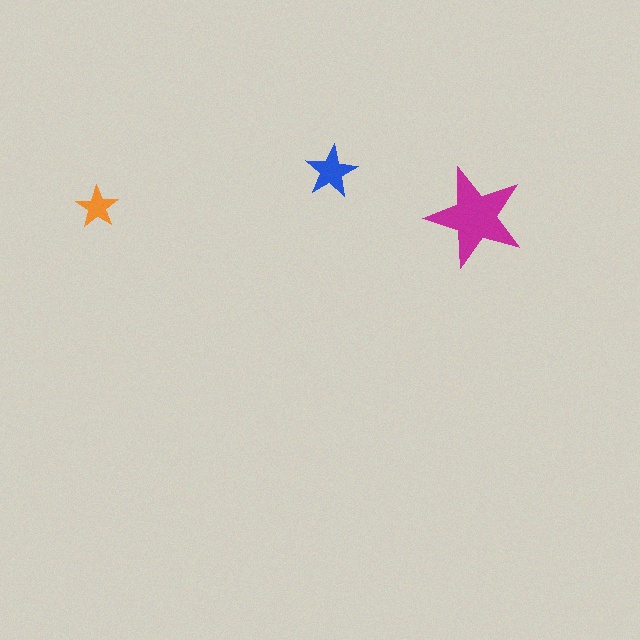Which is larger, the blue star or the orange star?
The blue one.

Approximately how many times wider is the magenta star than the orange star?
About 2.5 times wider.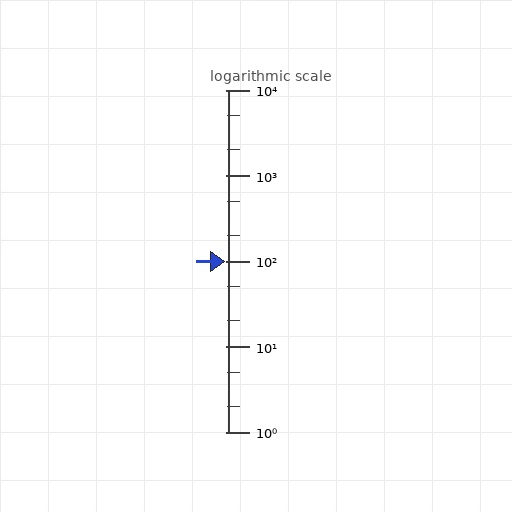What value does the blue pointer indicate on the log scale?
The pointer indicates approximately 99.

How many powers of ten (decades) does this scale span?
The scale spans 4 decades, from 1 to 10000.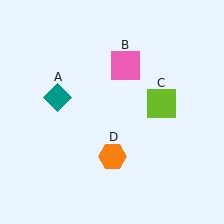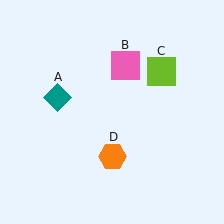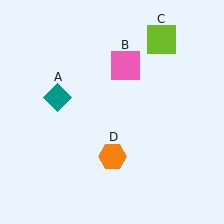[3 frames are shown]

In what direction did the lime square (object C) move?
The lime square (object C) moved up.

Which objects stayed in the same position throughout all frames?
Teal diamond (object A) and pink square (object B) and orange hexagon (object D) remained stationary.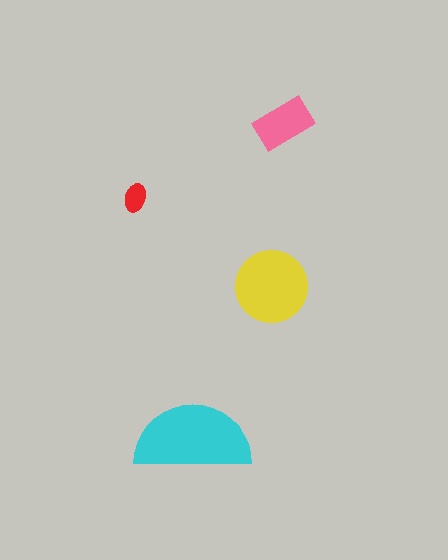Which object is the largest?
The cyan semicircle.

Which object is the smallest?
The red ellipse.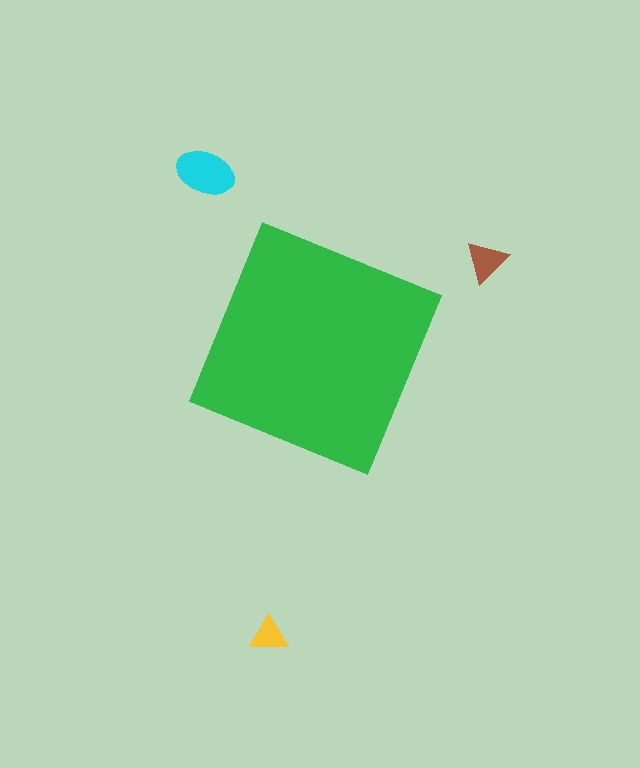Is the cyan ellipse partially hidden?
No, the cyan ellipse is fully visible.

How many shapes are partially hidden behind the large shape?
0 shapes are partially hidden.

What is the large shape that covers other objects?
A green square.